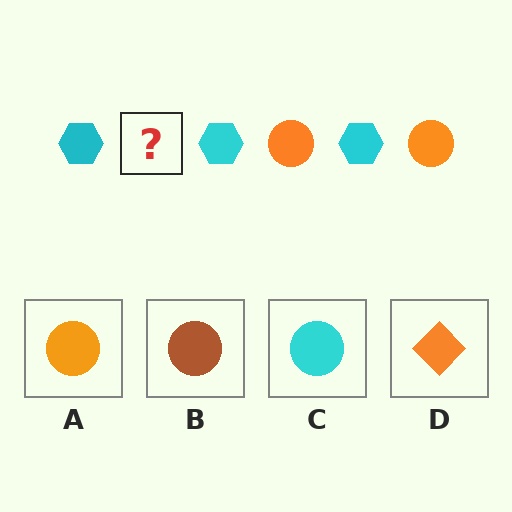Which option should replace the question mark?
Option A.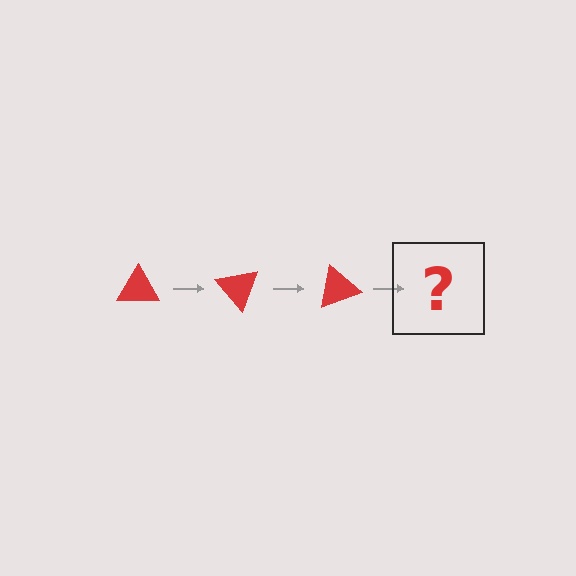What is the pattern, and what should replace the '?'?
The pattern is that the triangle rotates 50 degrees each step. The '?' should be a red triangle rotated 150 degrees.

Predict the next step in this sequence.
The next step is a red triangle rotated 150 degrees.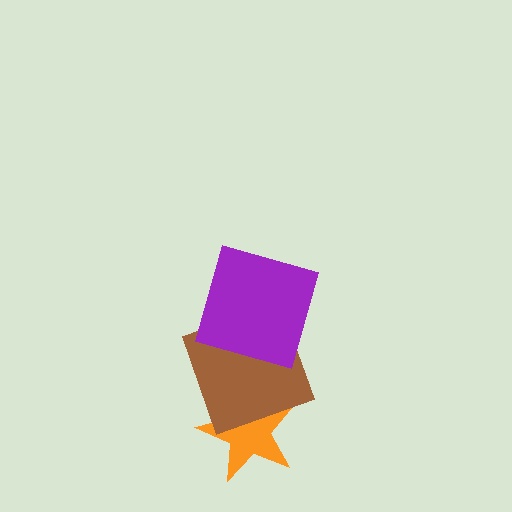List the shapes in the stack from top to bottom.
From top to bottom: the purple square, the brown square, the orange star.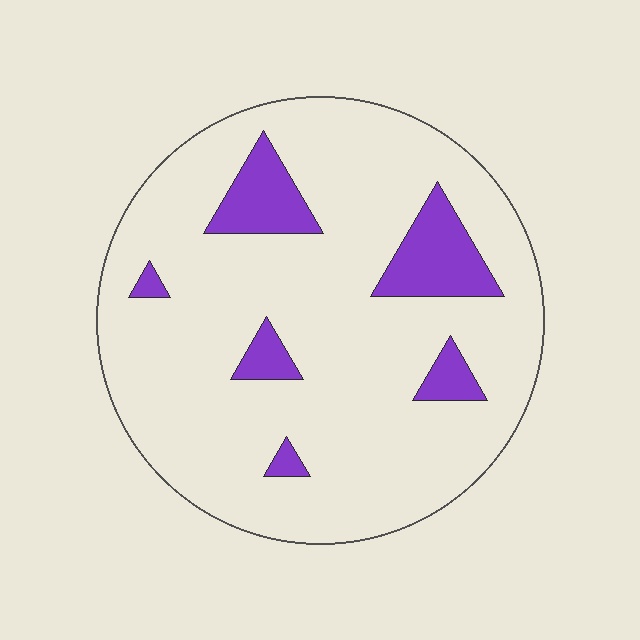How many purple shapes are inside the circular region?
6.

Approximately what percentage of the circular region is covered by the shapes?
Approximately 15%.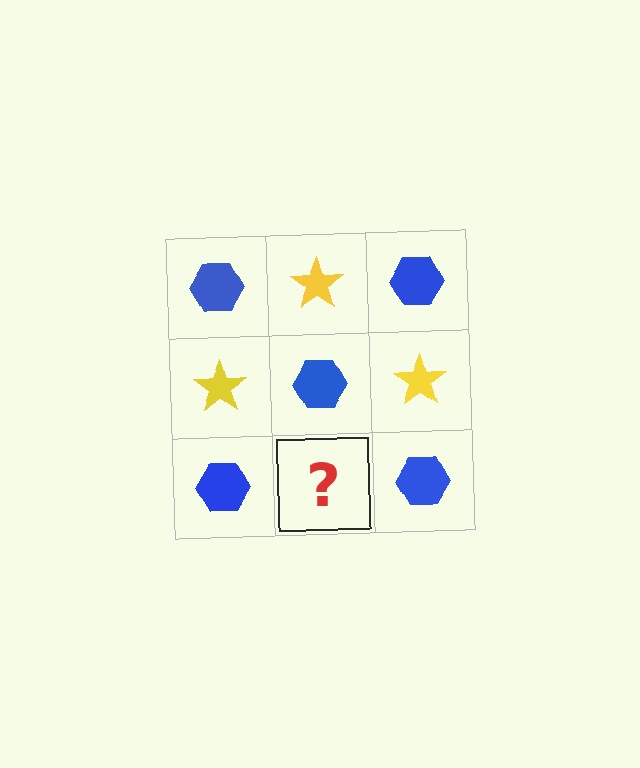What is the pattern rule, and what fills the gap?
The rule is that it alternates blue hexagon and yellow star in a checkerboard pattern. The gap should be filled with a yellow star.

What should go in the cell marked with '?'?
The missing cell should contain a yellow star.